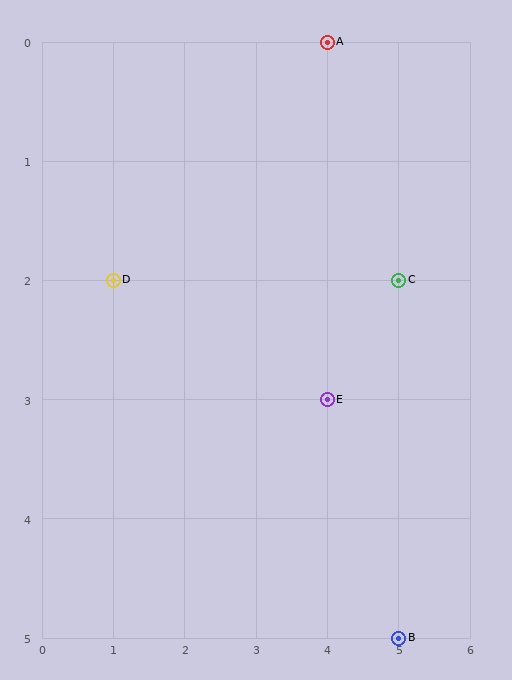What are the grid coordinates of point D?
Point D is at grid coordinates (1, 2).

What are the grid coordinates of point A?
Point A is at grid coordinates (4, 0).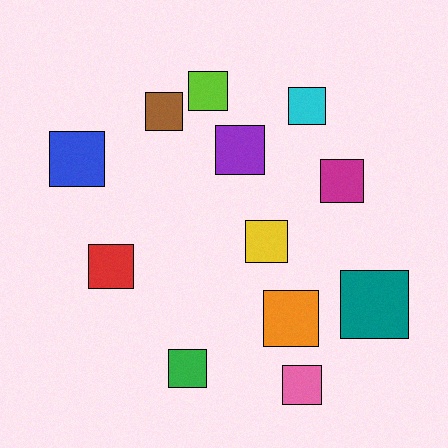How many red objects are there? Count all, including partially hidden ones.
There is 1 red object.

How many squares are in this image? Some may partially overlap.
There are 12 squares.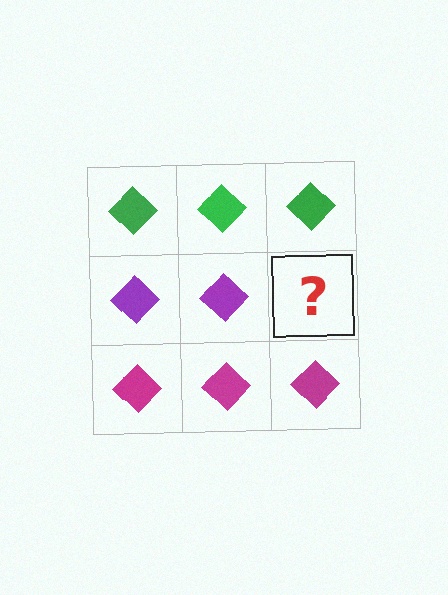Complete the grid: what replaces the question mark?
The question mark should be replaced with a purple diamond.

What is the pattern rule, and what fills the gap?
The rule is that each row has a consistent color. The gap should be filled with a purple diamond.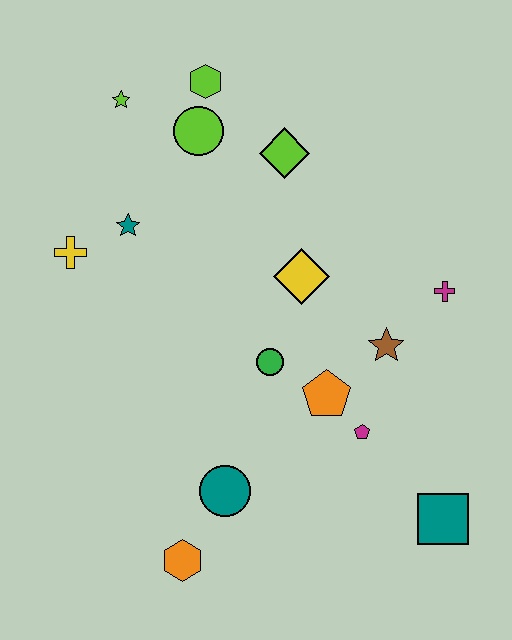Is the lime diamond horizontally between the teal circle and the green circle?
No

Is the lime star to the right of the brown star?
No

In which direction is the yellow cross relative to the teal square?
The yellow cross is to the left of the teal square.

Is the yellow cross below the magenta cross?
No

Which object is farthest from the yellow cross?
The teal square is farthest from the yellow cross.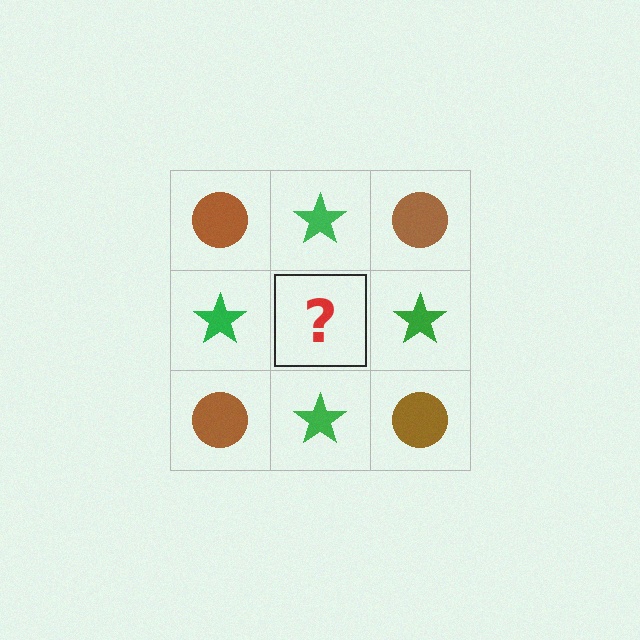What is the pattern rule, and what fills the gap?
The rule is that it alternates brown circle and green star in a checkerboard pattern. The gap should be filled with a brown circle.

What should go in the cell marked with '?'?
The missing cell should contain a brown circle.